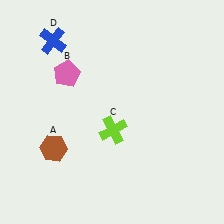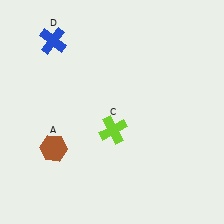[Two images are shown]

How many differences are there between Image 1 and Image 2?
There is 1 difference between the two images.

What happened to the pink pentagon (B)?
The pink pentagon (B) was removed in Image 2. It was in the top-left area of Image 1.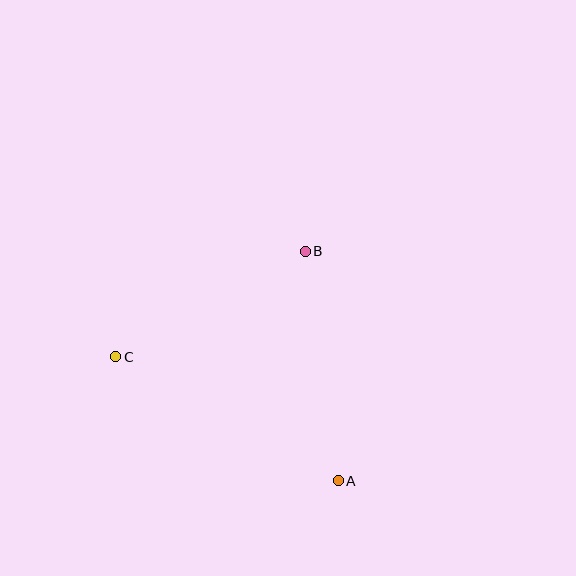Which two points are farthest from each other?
Points A and C are farthest from each other.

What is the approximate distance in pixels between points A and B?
The distance between A and B is approximately 232 pixels.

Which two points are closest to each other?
Points B and C are closest to each other.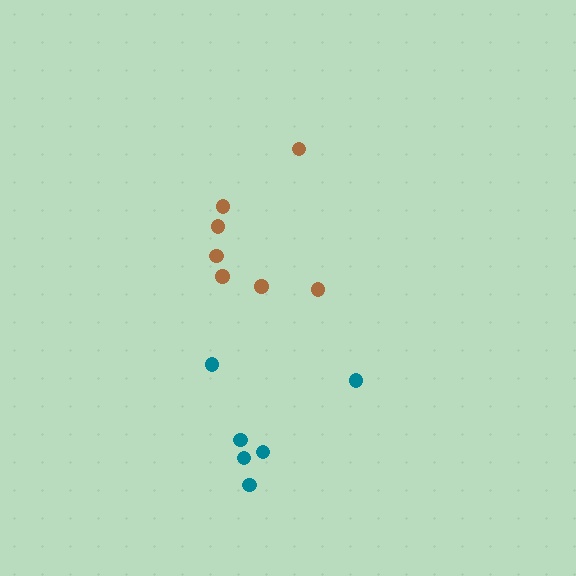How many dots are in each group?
Group 1: 7 dots, Group 2: 6 dots (13 total).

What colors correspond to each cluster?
The clusters are colored: brown, teal.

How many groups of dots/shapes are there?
There are 2 groups.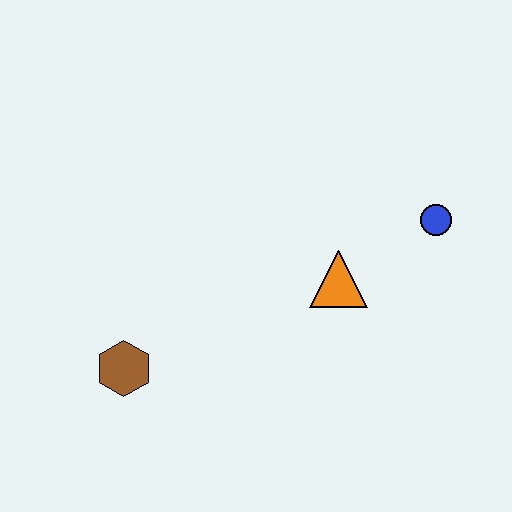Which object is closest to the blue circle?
The orange triangle is closest to the blue circle.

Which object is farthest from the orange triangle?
The brown hexagon is farthest from the orange triangle.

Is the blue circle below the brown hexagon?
No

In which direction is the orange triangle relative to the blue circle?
The orange triangle is to the left of the blue circle.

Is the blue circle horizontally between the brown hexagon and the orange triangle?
No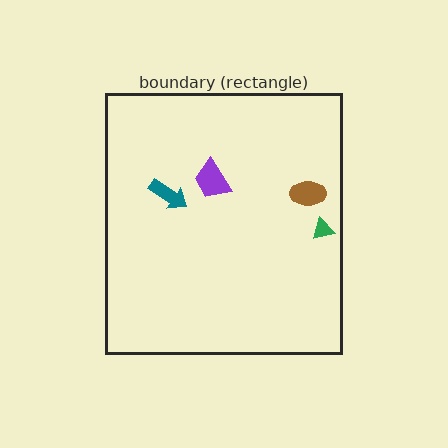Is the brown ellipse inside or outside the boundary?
Inside.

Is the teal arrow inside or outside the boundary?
Inside.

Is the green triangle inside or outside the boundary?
Inside.